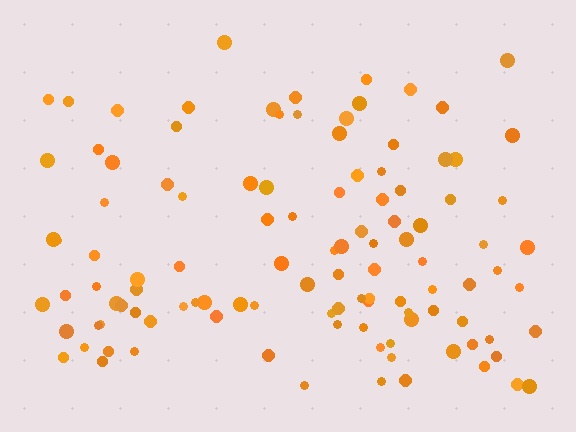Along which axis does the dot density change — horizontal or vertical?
Vertical.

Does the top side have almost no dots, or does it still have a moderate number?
Still a moderate number, just noticeably fewer than the bottom.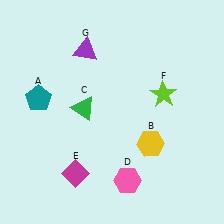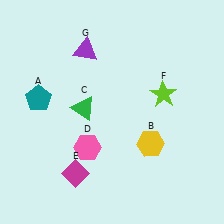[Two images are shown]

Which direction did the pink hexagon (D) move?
The pink hexagon (D) moved left.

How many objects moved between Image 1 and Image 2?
1 object moved between the two images.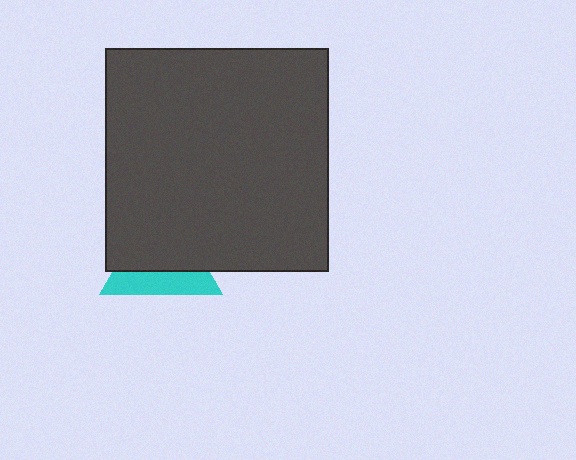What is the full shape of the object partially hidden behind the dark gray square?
The partially hidden object is a cyan triangle.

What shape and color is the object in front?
The object in front is a dark gray square.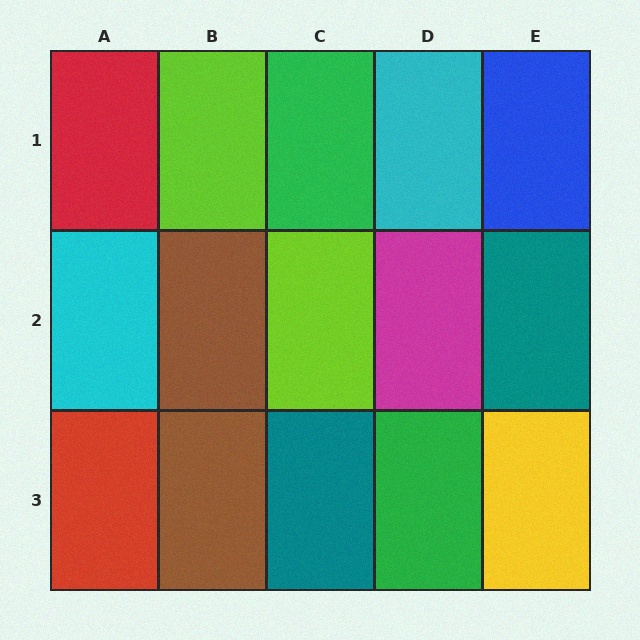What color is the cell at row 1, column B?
Lime.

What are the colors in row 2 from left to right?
Cyan, brown, lime, magenta, teal.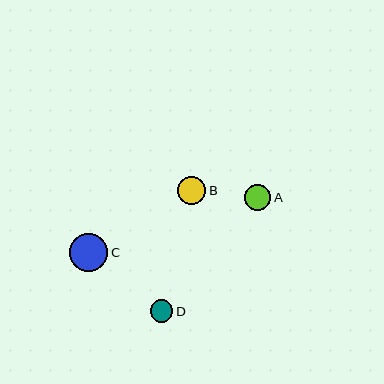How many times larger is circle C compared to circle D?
Circle C is approximately 1.7 times the size of circle D.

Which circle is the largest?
Circle C is the largest with a size of approximately 38 pixels.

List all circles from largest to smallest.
From largest to smallest: C, B, A, D.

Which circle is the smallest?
Circle D is the smallest with a size of approximately 23 pixels.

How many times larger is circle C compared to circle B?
Circle C is approximately 1.3 times the size of circle B.